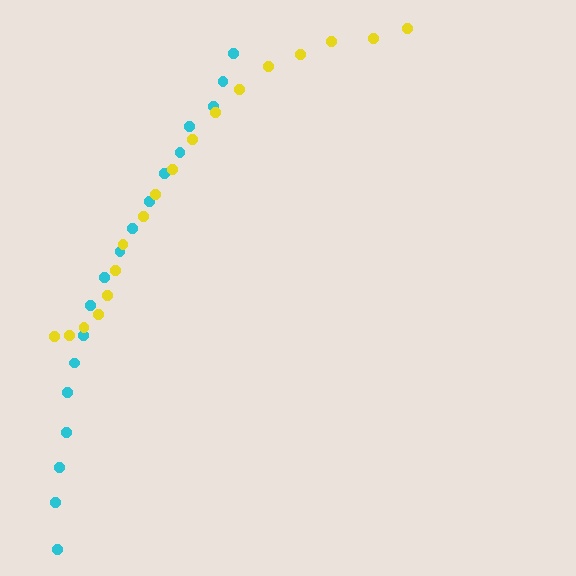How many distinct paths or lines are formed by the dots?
There are 2 distinct paths.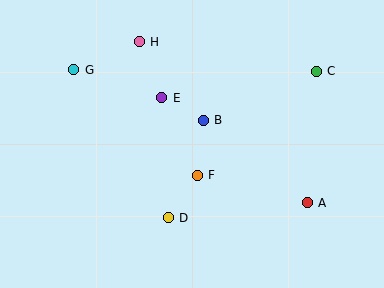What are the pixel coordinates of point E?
Point E is at (162, 98).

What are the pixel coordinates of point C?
Point C is at (316, 71).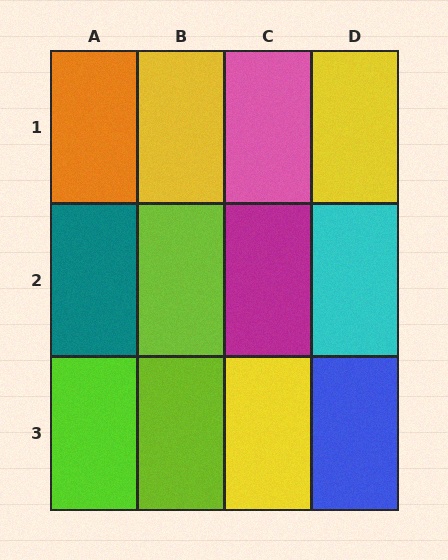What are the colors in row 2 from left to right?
Teal, lime, magenta, cyan.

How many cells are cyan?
1 cell is cyan.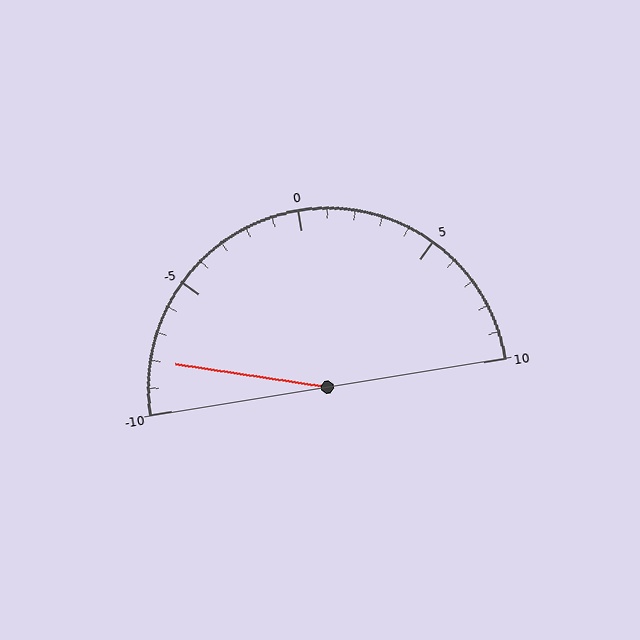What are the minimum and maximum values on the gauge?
The gauge ranges from -10 to 10.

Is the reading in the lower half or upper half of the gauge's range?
The reading is in the lower half of the range (-10 to 10).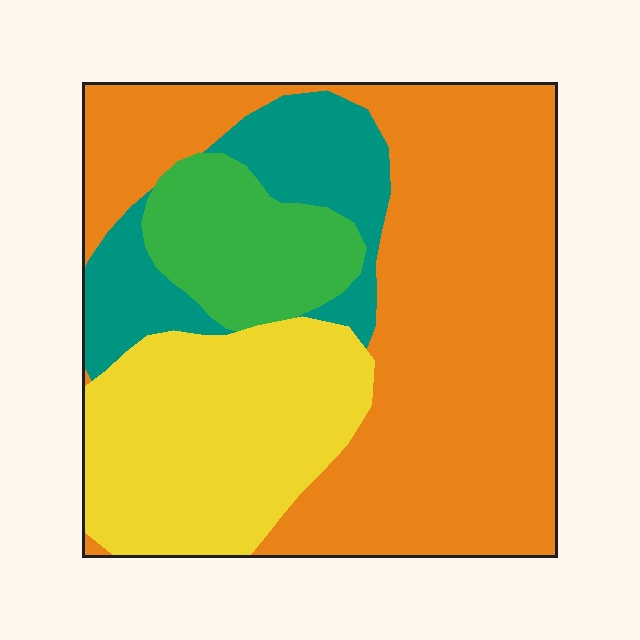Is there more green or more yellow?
Yellow.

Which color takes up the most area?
Orange, at roughly 50%.